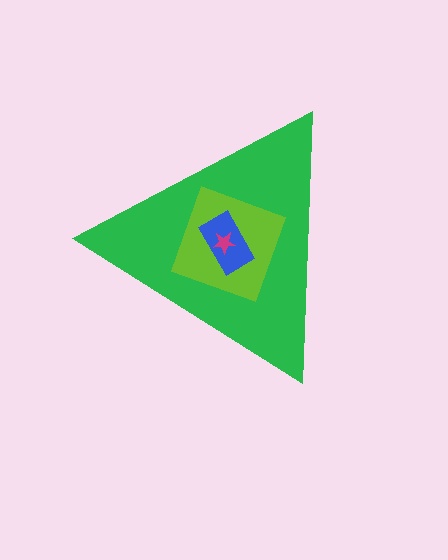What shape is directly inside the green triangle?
The lime diamond.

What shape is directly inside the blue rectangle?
The magenta star.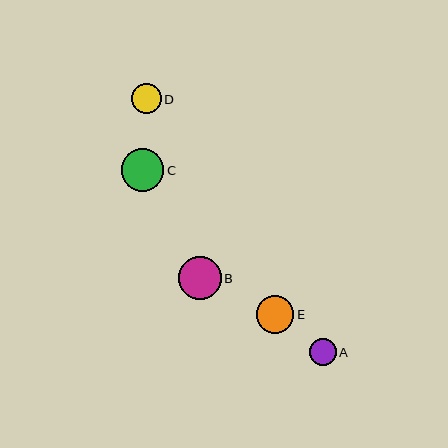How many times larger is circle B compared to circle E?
Circle B is approximately 1.2 times the size of circle E.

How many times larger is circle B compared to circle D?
Circle B is approximately 1.5 times the size of circle D.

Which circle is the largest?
Circle B is the largest with a size of approximately 43 pixels.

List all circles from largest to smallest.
From largest to smallest: B, C, E, D, A.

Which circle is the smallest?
Circle A is the smallest with a size of approximately 27 pixels.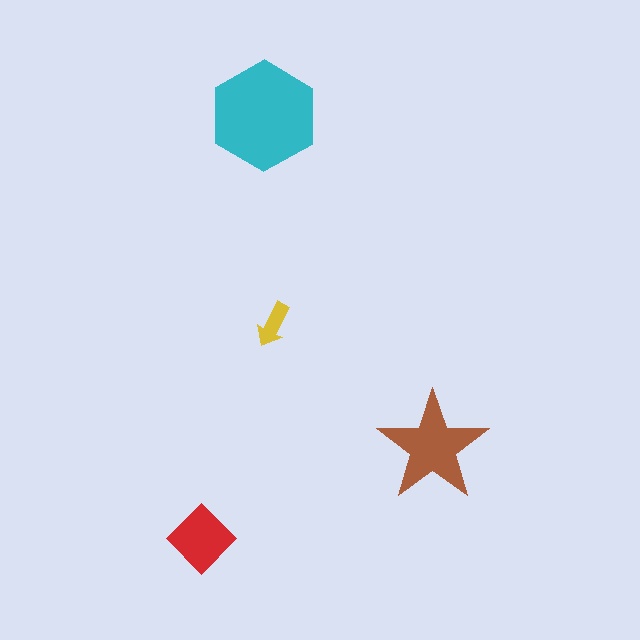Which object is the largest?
The cyan hexagon.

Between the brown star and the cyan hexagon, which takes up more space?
The cyan hexagon.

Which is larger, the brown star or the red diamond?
The brown star.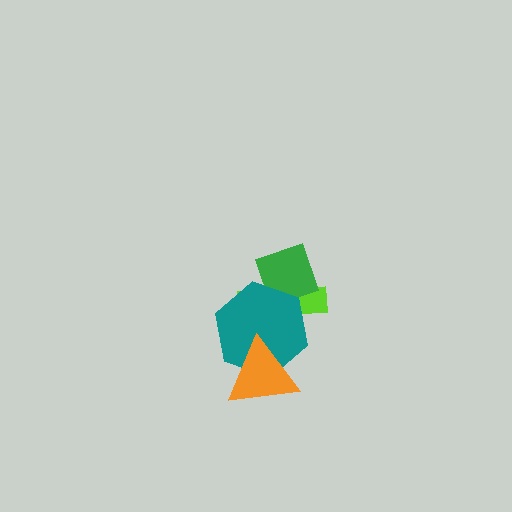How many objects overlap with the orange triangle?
2 objects overlap with the orange triangle.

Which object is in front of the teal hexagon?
The orange triangle is in front of the teal hexagon.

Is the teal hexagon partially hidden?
Yes, it is partially covered by another shape.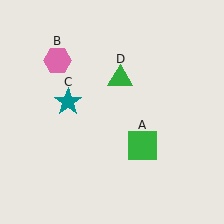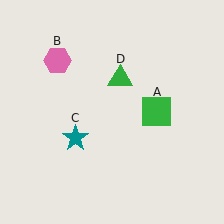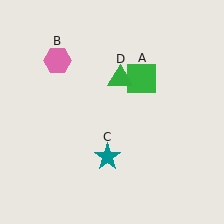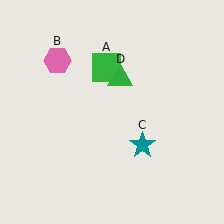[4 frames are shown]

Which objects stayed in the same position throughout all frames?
Pink hexagon (object B) and green triangle (object D) remained stationary.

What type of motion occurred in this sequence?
The green square (object A), teal star (object C) rotated counterclockwise around the center of the scene.